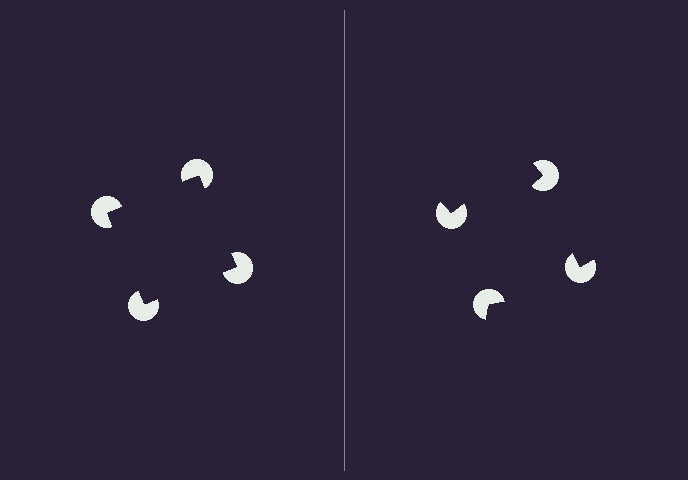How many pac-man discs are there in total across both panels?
8 — 4 on each side.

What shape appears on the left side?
An illusory square.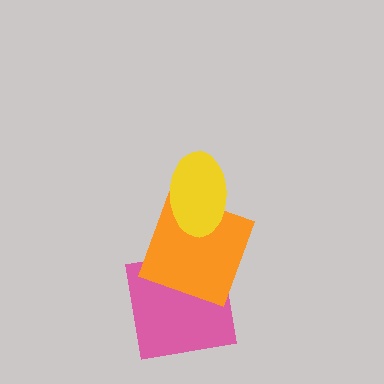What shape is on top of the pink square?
The orange square is on top of the pink square.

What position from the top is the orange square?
The orange square is 2nd from the top.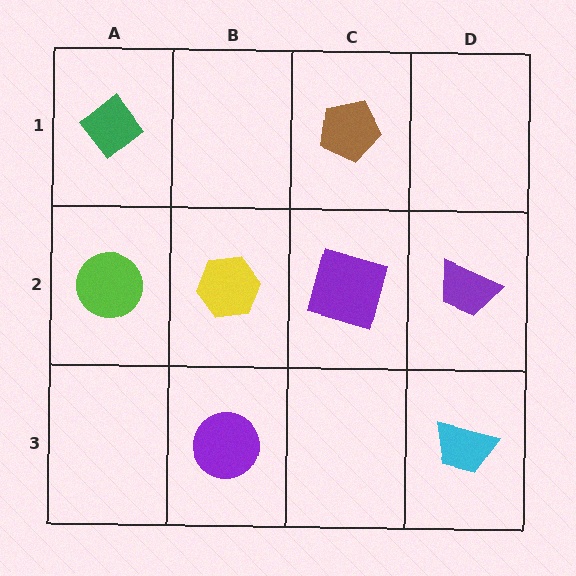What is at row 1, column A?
A green diamond.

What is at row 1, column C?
A brown pentagon.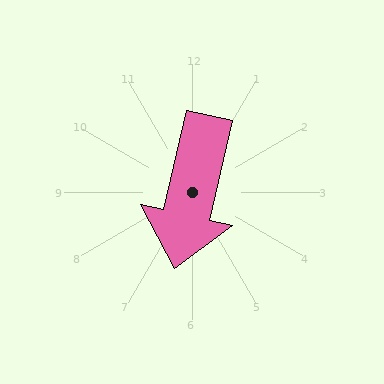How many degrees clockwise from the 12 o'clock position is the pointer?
Approximately 193 degrees.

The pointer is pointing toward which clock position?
Roughly 6 o'clock.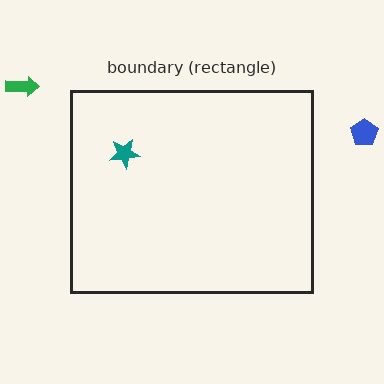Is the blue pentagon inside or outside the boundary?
Outside.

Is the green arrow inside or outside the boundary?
Outside.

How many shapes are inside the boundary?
1 inside, 2 outside.